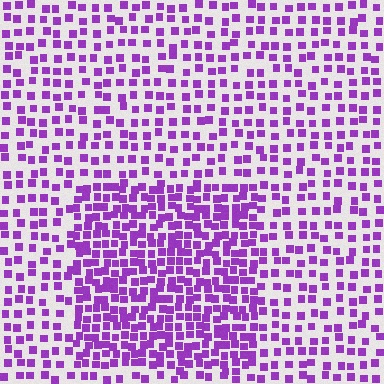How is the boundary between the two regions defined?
The boundary is defined by a change in element density (approximately 1.9x ratio). All elements are the same color, size, and shape.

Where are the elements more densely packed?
The elements are more densely packed inside the rectangle boundary.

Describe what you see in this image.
The image contains small purple elements arranged at two different densities. A rectangle-shaped region is visible where the elements are more densely packed than the surrounding area.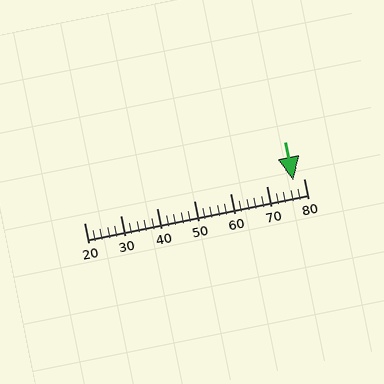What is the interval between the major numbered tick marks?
The major tick marks are spaced 10 units apart.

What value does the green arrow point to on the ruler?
The green arrow points to approximately 77.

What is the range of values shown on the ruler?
The ruler shows values from 20 to 80.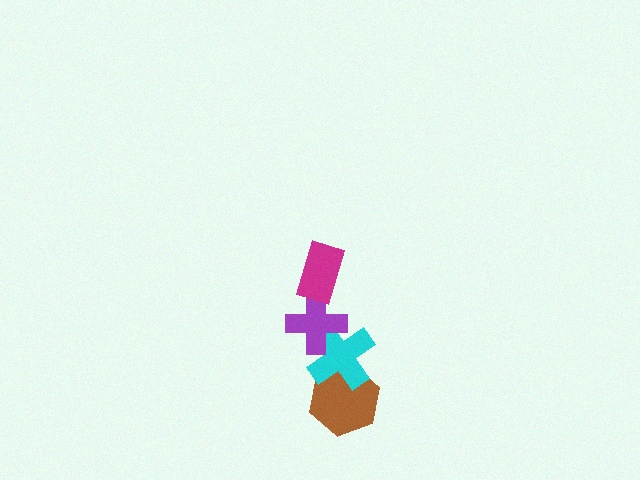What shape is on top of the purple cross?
The magenta rectangle is on top of the purple cross.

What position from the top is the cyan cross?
The cyan cross is 3rd from the top.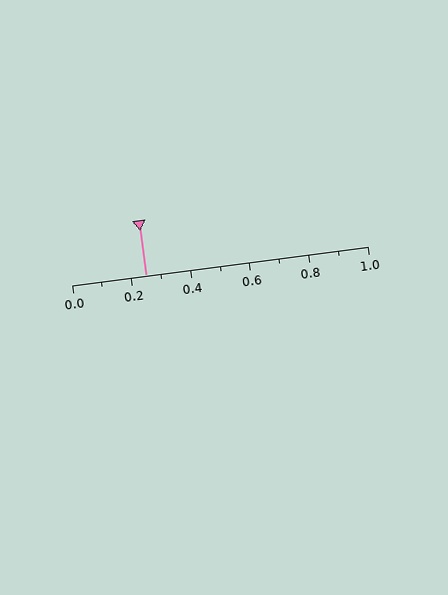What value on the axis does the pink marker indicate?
The marker indicates approximately 0.25.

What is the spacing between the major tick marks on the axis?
The major ticks are spaced 0.2 apart.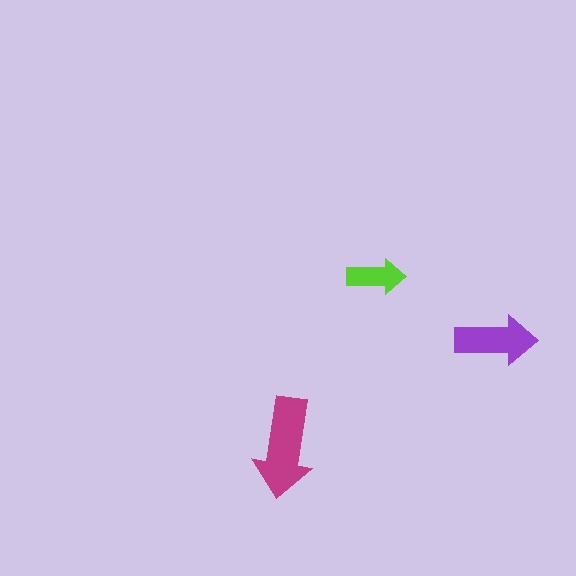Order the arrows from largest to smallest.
the magenta one, the purple one, the lime one.